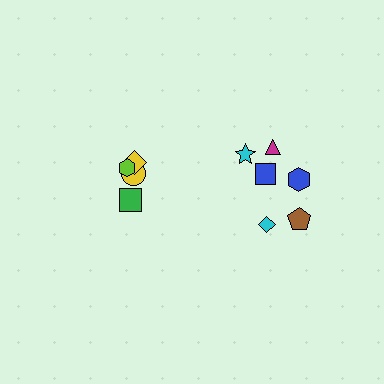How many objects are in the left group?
There are 4 objects.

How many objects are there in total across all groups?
There are 10 objects.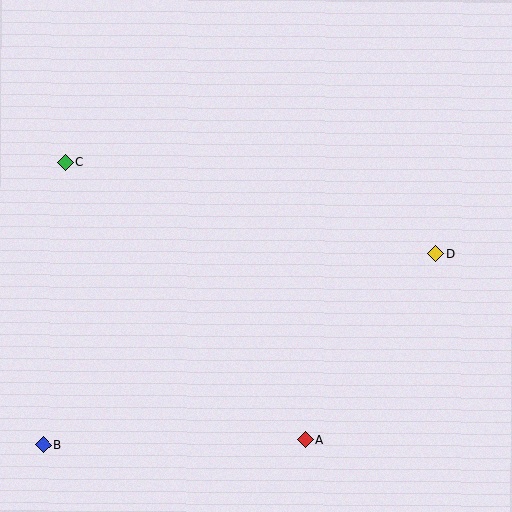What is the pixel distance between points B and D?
The distance between B and D is 437 pixels.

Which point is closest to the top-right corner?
Point D is closest to the top-right corner.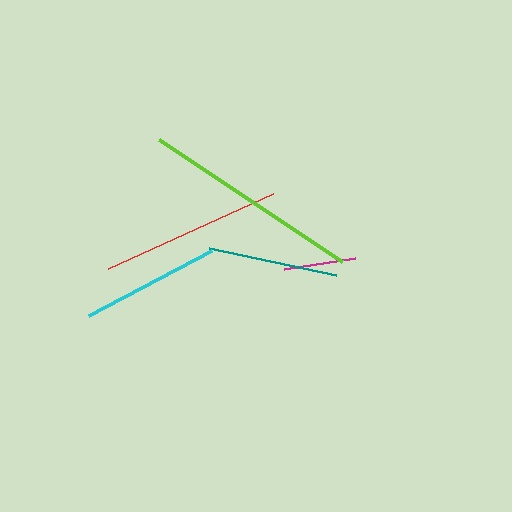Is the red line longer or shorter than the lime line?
The lime line is longer than the red line.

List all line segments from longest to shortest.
From longest to shortest: lime, red, cyan, teal, magenta.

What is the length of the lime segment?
The lime segment is approximately 221 pixels long.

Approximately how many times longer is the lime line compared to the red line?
The lime line is approximately 1.2 times the length of the red line.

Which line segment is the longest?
The lime line is the longest at approximately 221 pixels.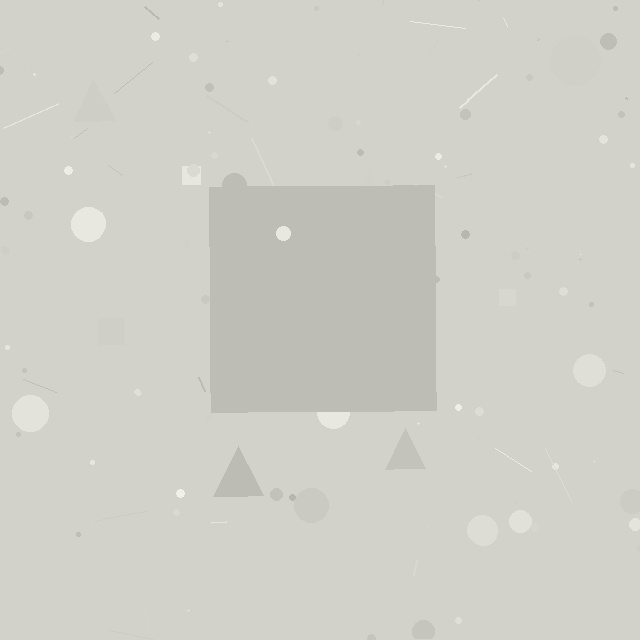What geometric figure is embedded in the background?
A square is embedded in the background.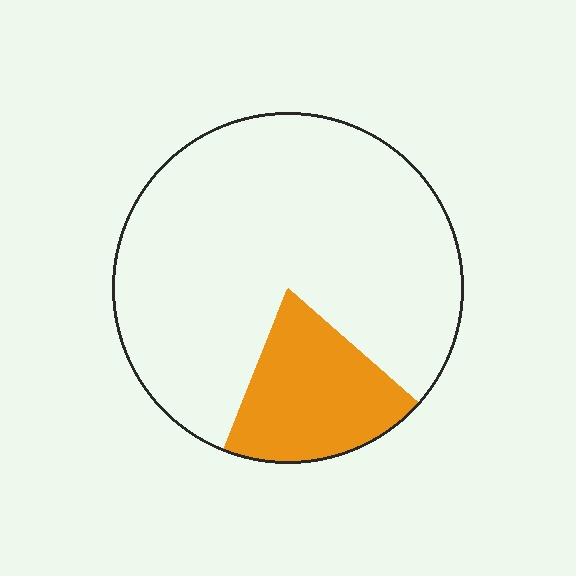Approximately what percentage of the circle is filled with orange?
Approximately 20%.